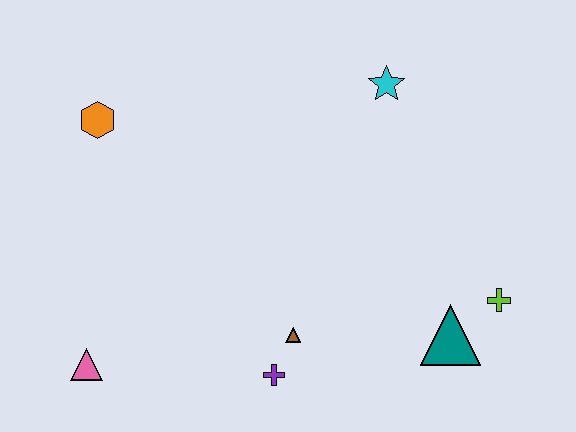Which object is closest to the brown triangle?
The purple cross is closest to the brown triangle.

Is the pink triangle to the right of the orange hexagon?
No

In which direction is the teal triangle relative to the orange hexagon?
The teal triangle is to the right of the orange hexagon.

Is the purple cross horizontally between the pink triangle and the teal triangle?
Yes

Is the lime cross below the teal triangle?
No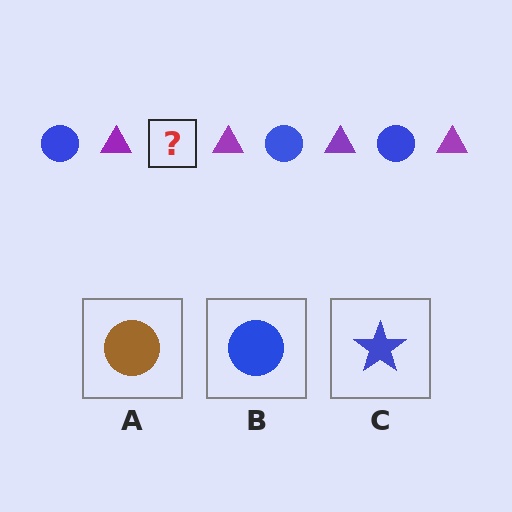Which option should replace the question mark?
Option B.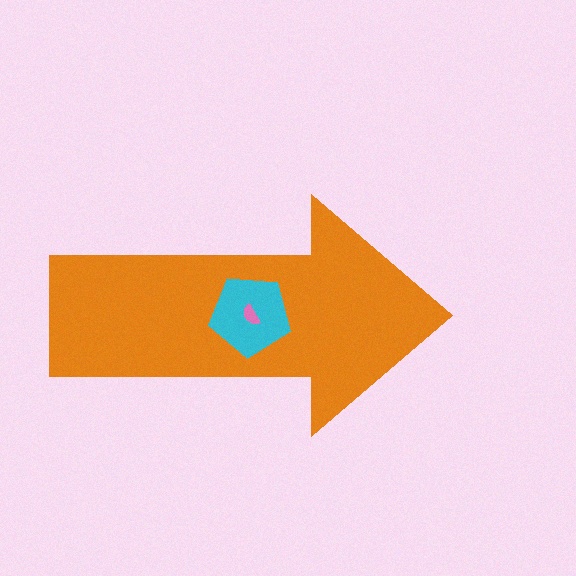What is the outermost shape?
The orange arrow.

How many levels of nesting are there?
3.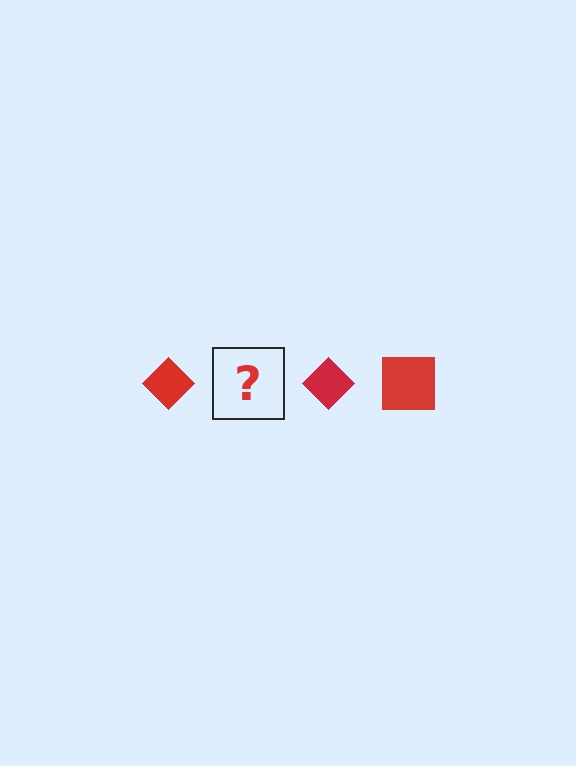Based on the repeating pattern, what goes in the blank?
The blank should be a red square.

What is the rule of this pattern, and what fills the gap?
The rule is that the pattern cycles through diamond, square shapes in red. The gap should be filled with a red square.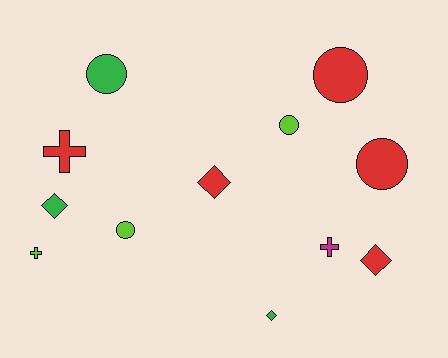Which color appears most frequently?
Red, with 5 objects.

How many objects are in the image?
There are 12 objects.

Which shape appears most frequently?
Circle, with 5 objects.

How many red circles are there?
There are 2 red circles.